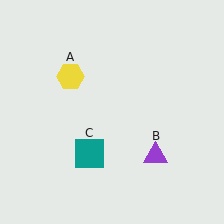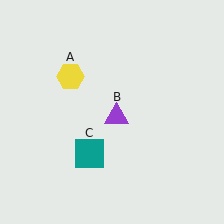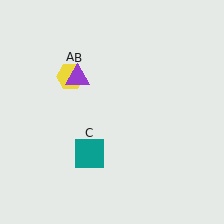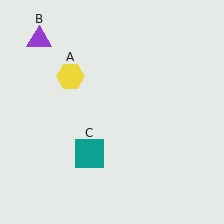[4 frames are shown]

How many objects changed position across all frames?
1 object changed position: purple triangle (object B).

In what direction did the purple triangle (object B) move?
The purple triangle (object B) moved up and to the left.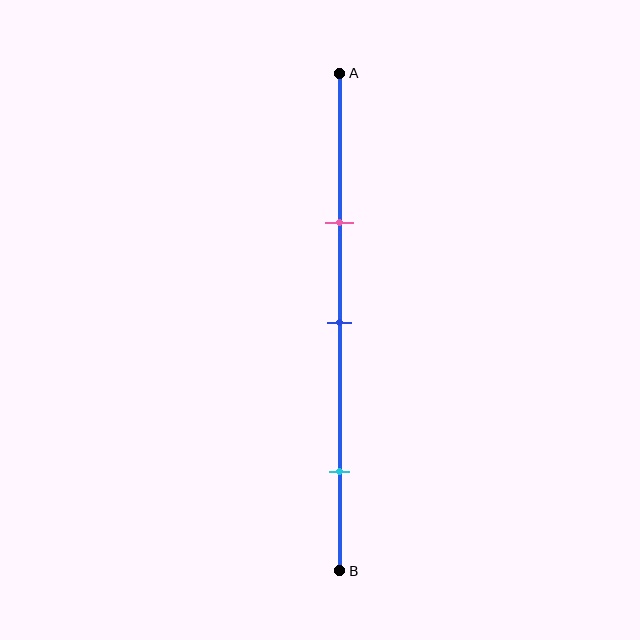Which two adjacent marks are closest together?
The pink and blue marks are the closest adjacent pair.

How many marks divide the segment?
There are 3 marks dividing the segment.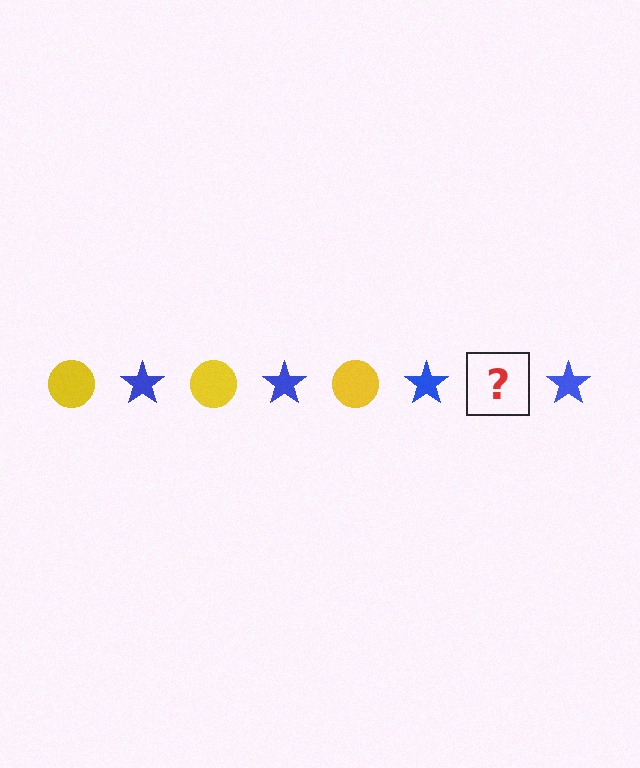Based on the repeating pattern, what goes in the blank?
The blank should be a yellow circle.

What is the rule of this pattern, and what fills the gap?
The rule is that the pattern alternates between yellow circle and blue star. The gap should be filled with a yellow circle.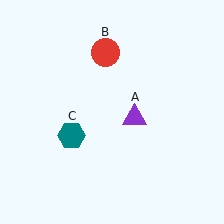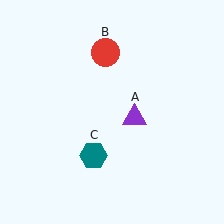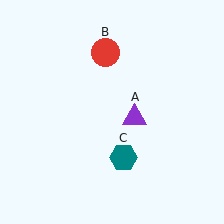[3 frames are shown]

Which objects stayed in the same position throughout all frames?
Purple triangle (object A) and red circle (object B) remained stationary.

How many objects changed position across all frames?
1 object changed position: teal hexagon (object C).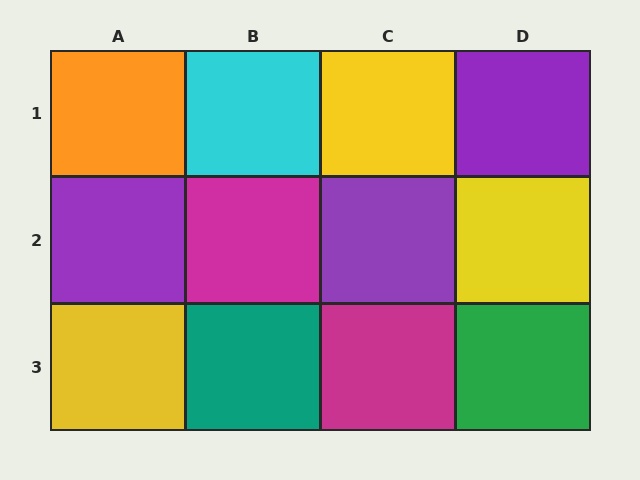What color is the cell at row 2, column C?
Purple.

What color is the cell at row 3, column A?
Yellow.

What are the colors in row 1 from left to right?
Orange, cyan, yellow, purple.